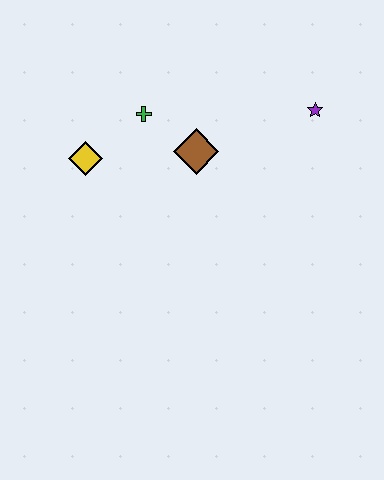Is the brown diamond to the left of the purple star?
Yes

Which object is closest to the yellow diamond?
The green cross is closest to the yellow diamond.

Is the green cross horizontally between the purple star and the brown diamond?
No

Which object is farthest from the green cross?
The purple star is farthest from the green cross.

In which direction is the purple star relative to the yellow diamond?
The purple star is to the right of the yellow diamond.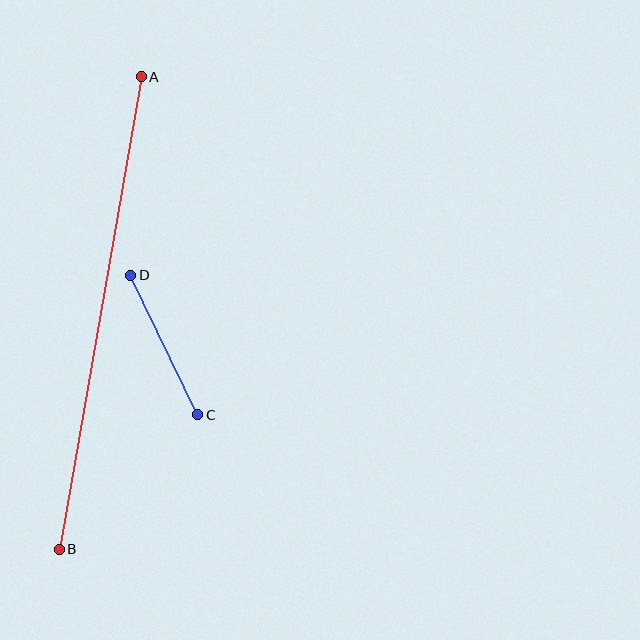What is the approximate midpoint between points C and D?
The midpoint is at approximately (164, 345) pixels.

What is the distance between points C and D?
The distance is approximately 155 pixels.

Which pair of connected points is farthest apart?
Points A and B are farthest apart.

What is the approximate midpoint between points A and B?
The midpoint is at approximately (100, 313) pixels.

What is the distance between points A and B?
The distance is approximately 479 pixels.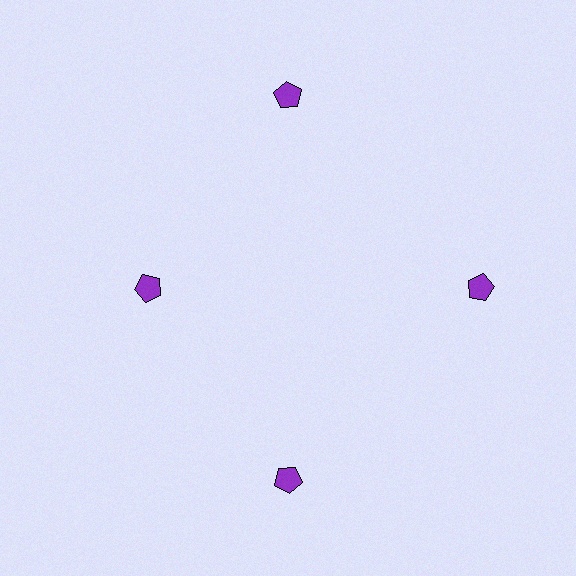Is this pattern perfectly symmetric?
No. The 4 purple pentagons are arranged in a ring, but one element near the 9 o'clock position is pulled inward toward the center, breaking the 4-fold rotational symmetry.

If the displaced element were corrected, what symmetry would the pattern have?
It would have 4-fold rotational symmetry — the pattern would map onto itself every 90 degrees.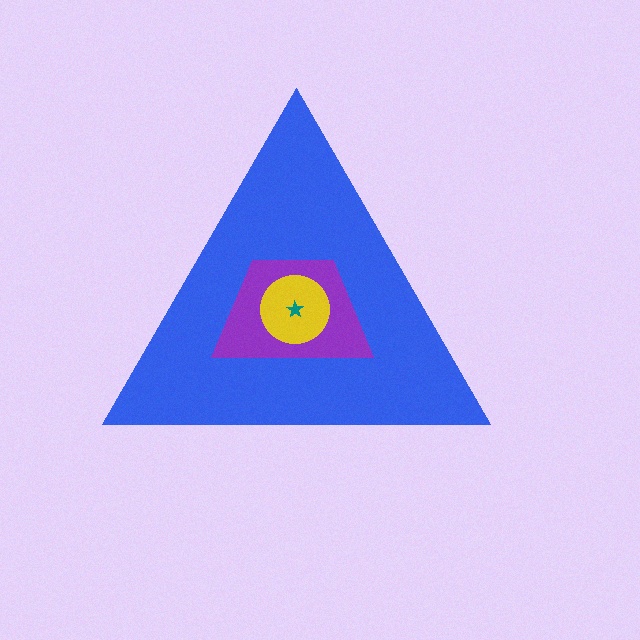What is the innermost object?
The teal star.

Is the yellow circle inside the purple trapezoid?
Yes.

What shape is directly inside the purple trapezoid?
The yellow circle.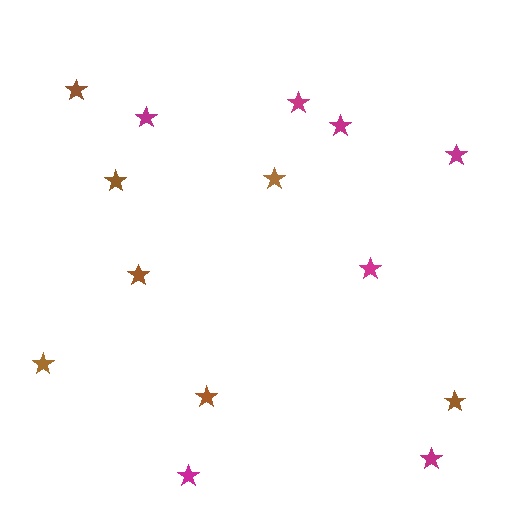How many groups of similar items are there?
There are 2 groups: one group of brown stars (7) and one group of magenta stars (7).